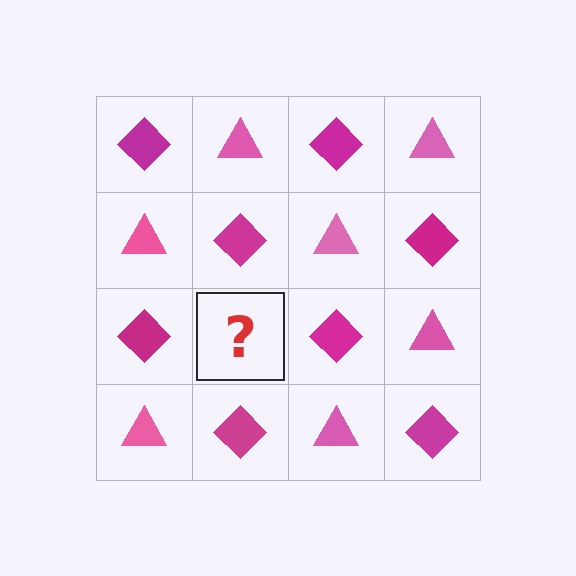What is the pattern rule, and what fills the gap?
The rule is that it alternates magenta diamond and pink triangle in a checkerboard pattern. The gap should be filled with a pink triangle.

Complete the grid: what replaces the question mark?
The question mark should be replaced with a pink triangle.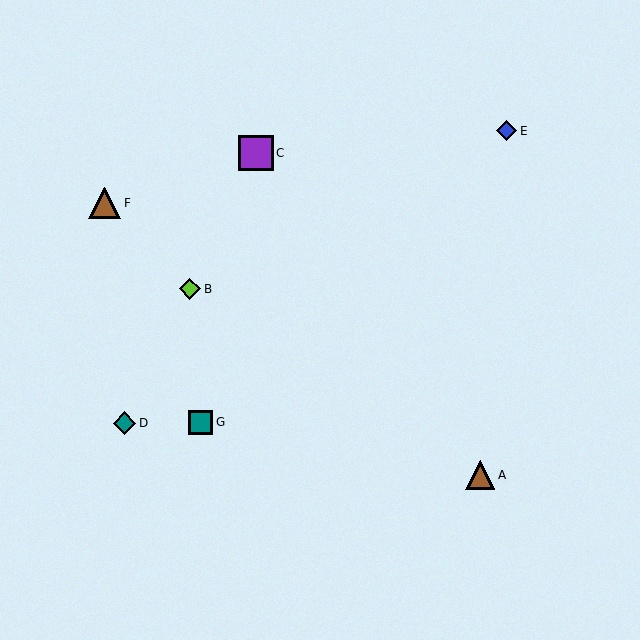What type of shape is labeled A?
Shape A is a brown triangle.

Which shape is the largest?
The purple square (labeled C) is the largest.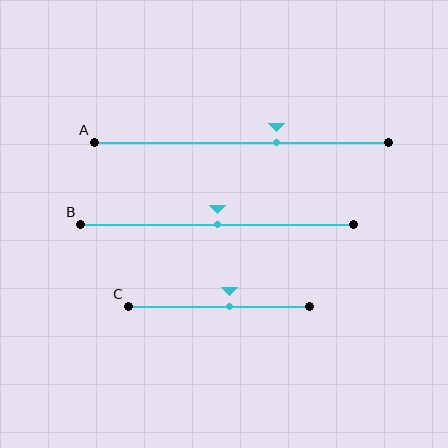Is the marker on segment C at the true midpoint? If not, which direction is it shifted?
No, the marker on segment C is shifted to the right by about 6% of the segment length.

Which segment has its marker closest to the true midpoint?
Segment B has its marker closest to the true midpoint.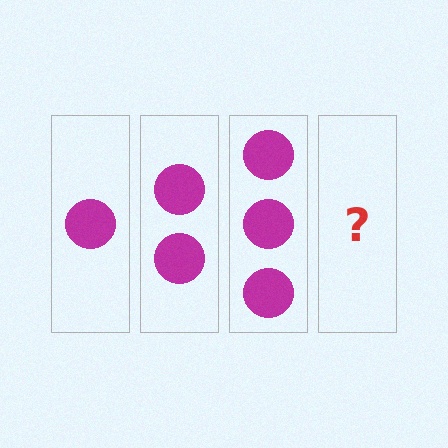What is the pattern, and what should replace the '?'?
The pattern is that each step adds one more circle. The '?' should be 4 circles.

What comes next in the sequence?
The next element should be 4 circles.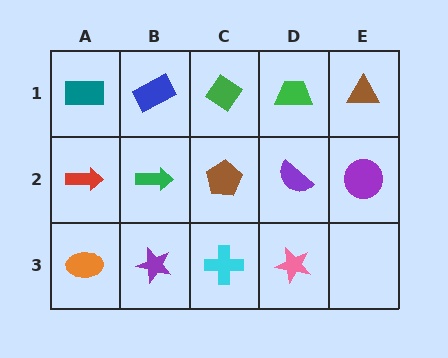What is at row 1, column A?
A teal rectangle.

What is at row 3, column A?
An orange ellipse.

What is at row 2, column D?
A purple semicircle.